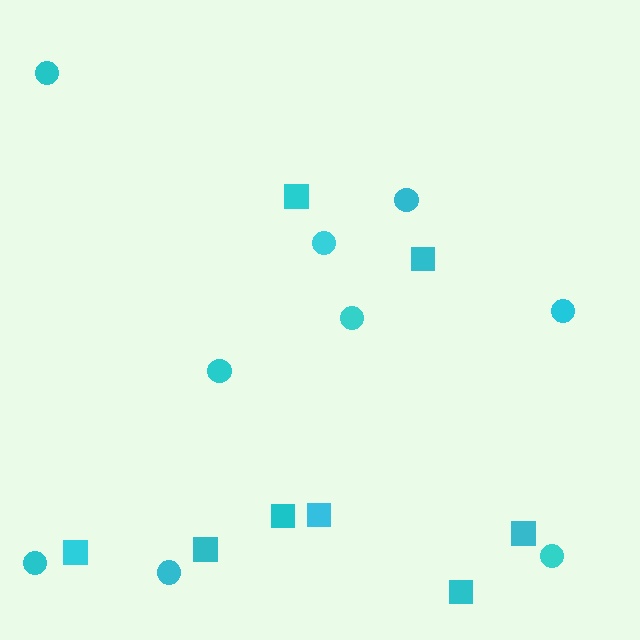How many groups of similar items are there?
There are 2 groups: one group of squares (8) and one group of circles (9).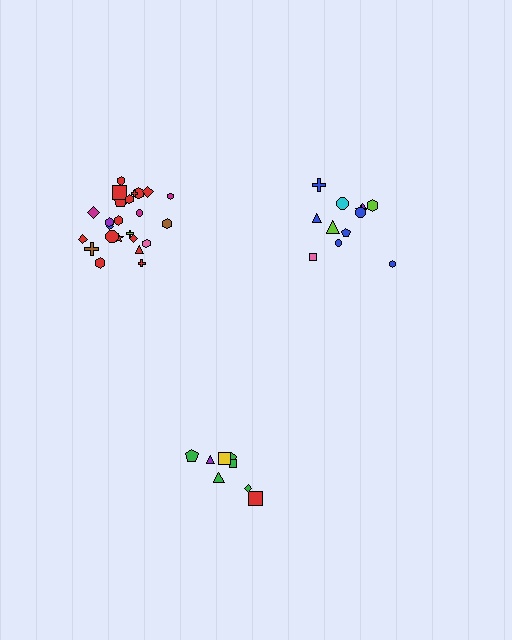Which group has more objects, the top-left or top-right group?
The top-left group.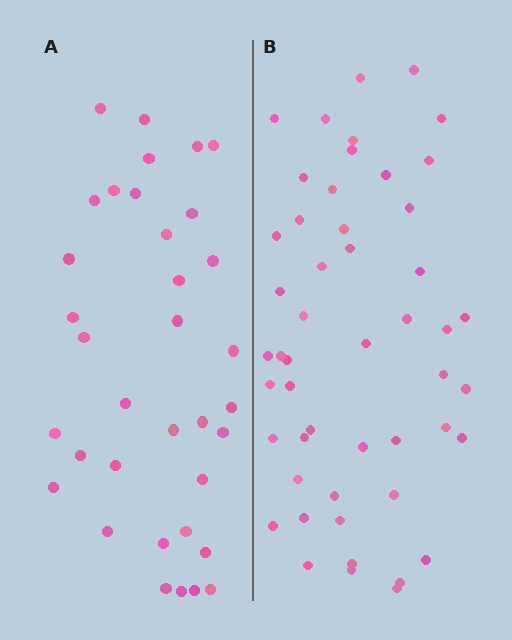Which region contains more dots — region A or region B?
Region B (the right region) has more dots.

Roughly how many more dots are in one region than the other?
Region B has approximately 15 more dots than region A.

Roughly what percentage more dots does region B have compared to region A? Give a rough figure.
About 45% more.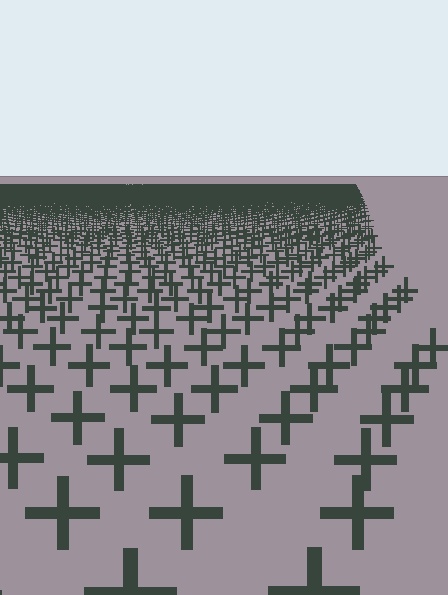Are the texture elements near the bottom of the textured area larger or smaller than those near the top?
Larger. Near the bottom, elements are closer to the viewer and appear at a bigger on-screen size.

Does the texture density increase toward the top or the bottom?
Density increases toward the top.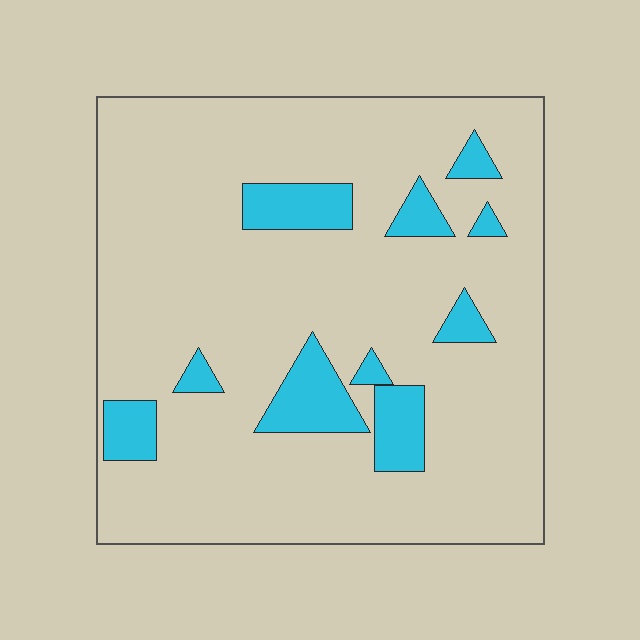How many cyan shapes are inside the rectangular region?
10.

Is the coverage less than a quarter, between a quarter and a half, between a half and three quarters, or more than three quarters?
Less than a quarter.